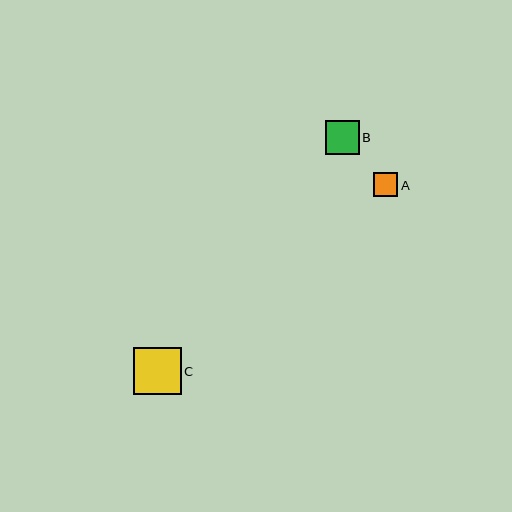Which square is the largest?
Square C is the largest with a size of approximately 47 pixels.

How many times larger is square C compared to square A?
Square C is approximately 1.9 times the size of square A.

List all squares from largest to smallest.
From largest to smallest: C, B, A.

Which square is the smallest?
Square A is the smallest with a size of approximately 24 pixels.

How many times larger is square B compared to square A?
Square B is approximately 1.4 times the size of square A.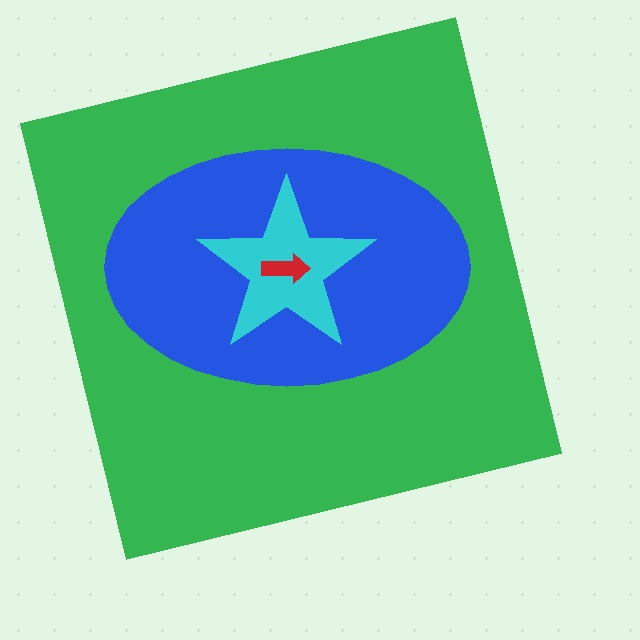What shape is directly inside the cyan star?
The red arrow.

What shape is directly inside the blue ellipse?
The cyan star.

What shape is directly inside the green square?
The blue ellipse.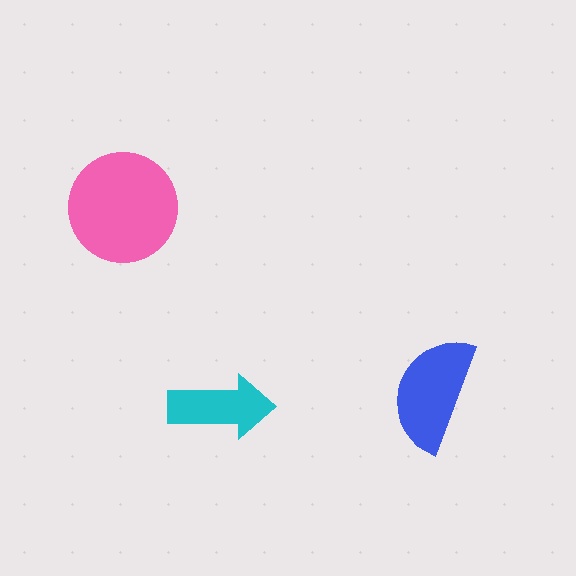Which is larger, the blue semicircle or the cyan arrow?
The blue semicircle.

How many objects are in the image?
There are 3 objects in the image.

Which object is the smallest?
The cyan arrow.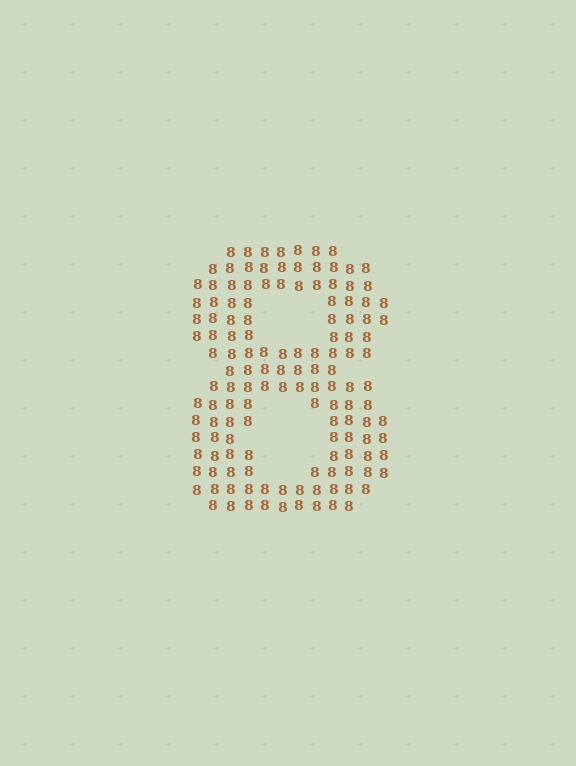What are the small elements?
The small elements are digit 8's.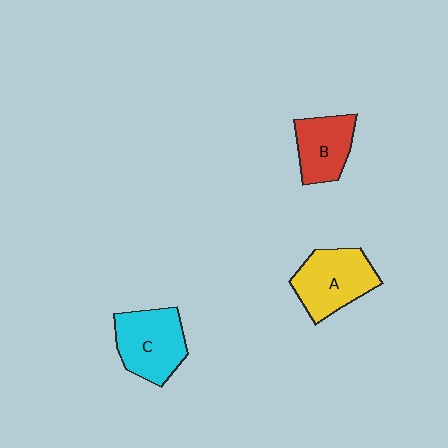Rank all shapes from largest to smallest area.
From largest to smallest: A (yellow), C (cyan), B (red).